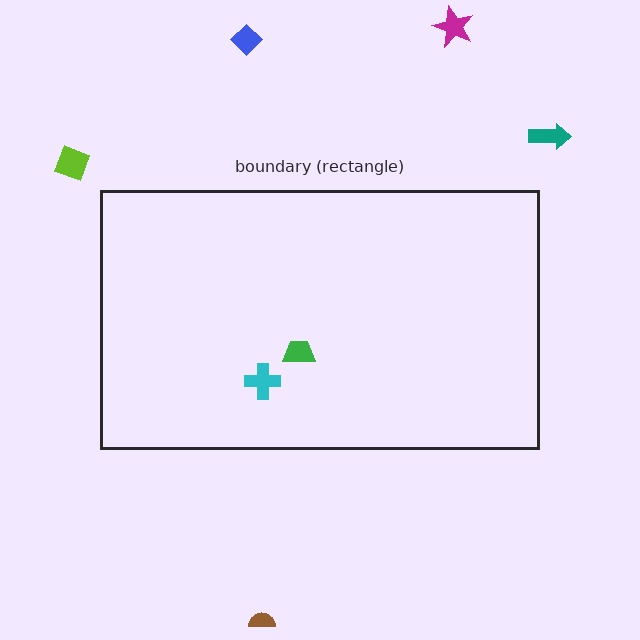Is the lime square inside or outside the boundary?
Outside.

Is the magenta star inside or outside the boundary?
Outside.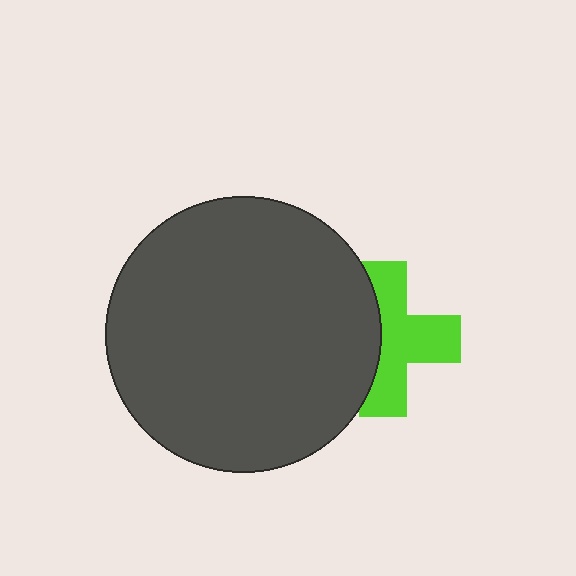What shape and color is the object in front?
The object in front is a dark gray circle.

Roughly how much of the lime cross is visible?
About half of it is visible (roughly 61%).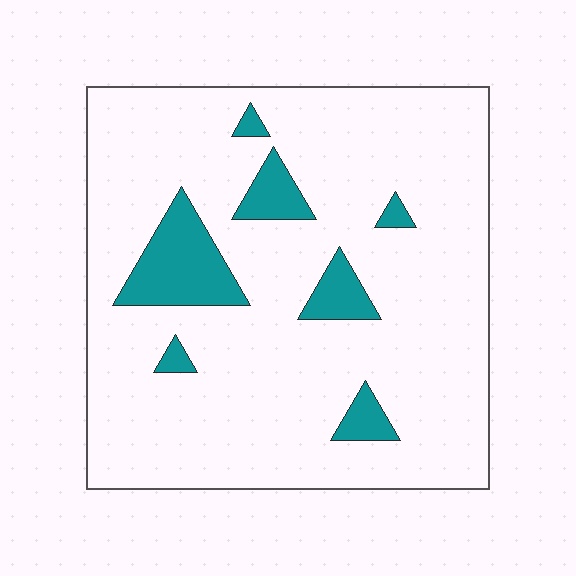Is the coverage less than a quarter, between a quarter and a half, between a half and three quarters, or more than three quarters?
Less than a quarter.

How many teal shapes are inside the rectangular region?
7.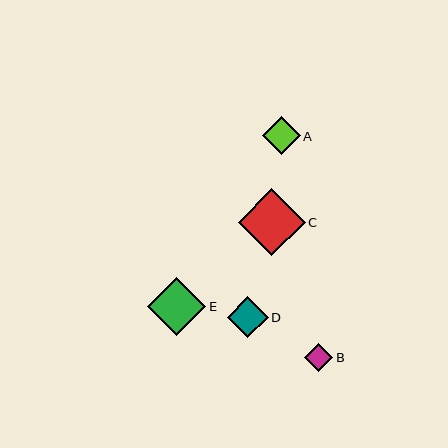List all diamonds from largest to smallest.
From largest to smallest: C, E, D, A, B.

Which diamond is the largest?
Diamond C is the largest with a size of approximately 67 pixels.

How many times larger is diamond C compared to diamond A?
Diamond C is approximately 1.8 times the size of diamond A.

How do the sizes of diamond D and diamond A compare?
Diamond D and diamond A are approximately the same size.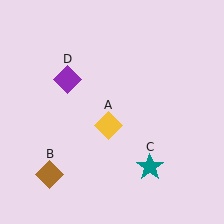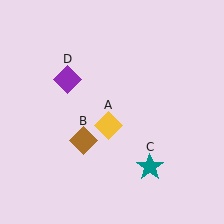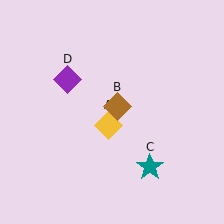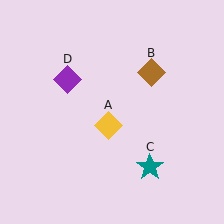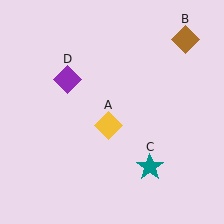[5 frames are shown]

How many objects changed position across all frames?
1 object changed position: brown diamond (object B).